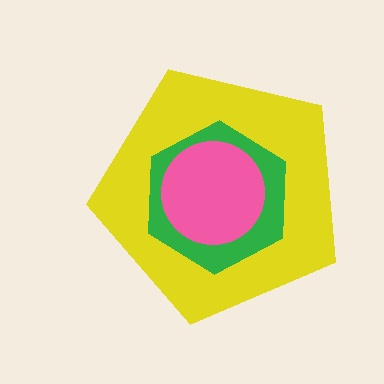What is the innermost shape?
The pink circle.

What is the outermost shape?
The yellow pentagon.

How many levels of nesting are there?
3.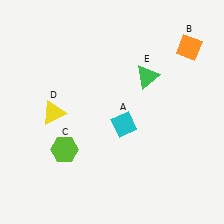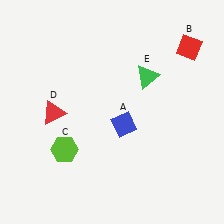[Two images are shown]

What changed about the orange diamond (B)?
In Image 1, B is orange. In Image 2, it changed to red.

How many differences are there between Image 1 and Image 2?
There are 3 differences between the two images.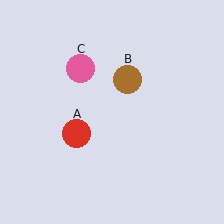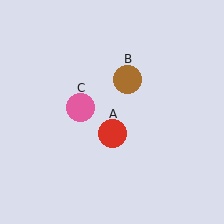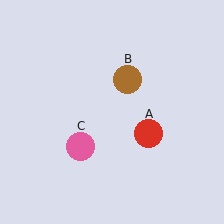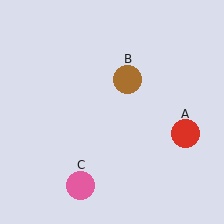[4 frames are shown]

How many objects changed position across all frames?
2 objects changed position: red circle (object A), pink circle (object C).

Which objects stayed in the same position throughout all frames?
Brown circle (object B) remained stationary.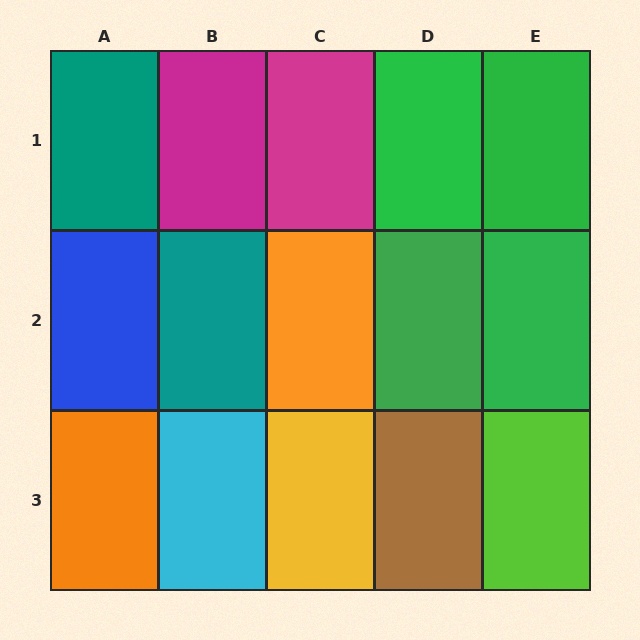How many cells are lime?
1 cell is lime.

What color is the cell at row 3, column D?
Brown.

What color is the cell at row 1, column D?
Green.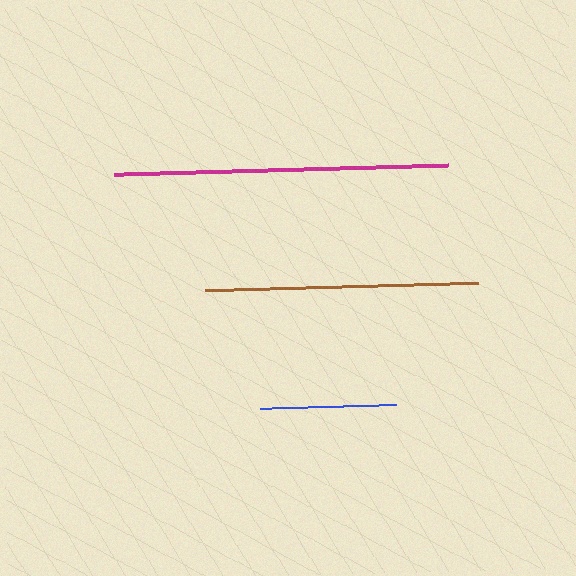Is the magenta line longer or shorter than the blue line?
The magenta line is longer than the blue line.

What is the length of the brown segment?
The brown segment is approximately 273 pixels long.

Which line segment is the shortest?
The blue line is the shortest at approximately 136 pixels.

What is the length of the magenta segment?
The magenta segment is approximately 334 pixels long.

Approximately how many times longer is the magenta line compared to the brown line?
The magenta line is approximately 1.2 times the length of the brown line.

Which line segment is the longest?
The magenta line is the longest at approximately 334 pixels.